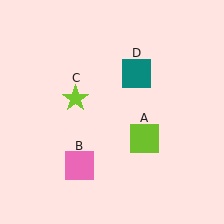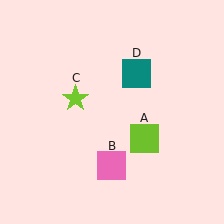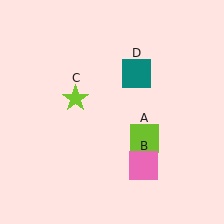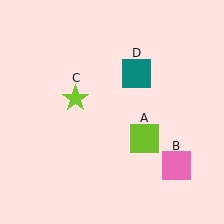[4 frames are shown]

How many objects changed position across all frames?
1 object changed position: pink square (object B).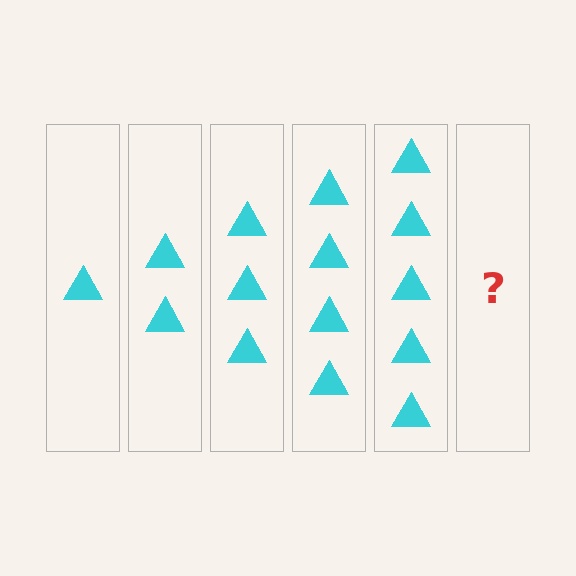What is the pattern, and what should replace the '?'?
The pattern is that each step adds one more triangle. The '?' should be 6 triangles.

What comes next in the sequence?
The next element should be 6 triangles.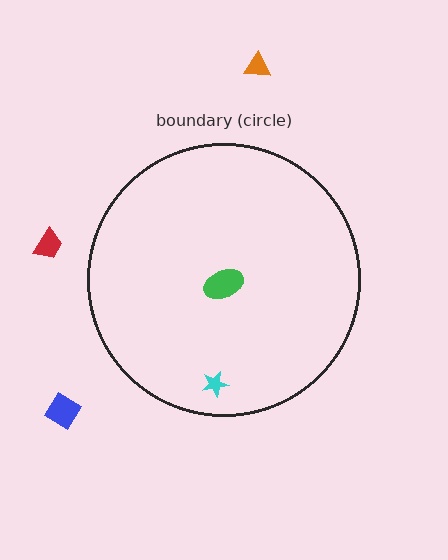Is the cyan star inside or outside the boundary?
Inside.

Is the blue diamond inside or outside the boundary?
Outside.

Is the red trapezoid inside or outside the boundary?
Outside.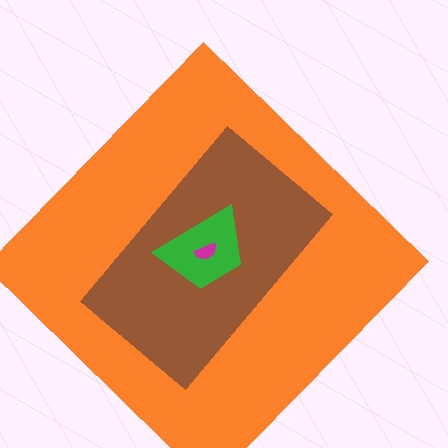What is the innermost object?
The magenta semicircle.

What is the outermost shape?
The orange diamond.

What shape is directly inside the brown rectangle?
The green trapezoid.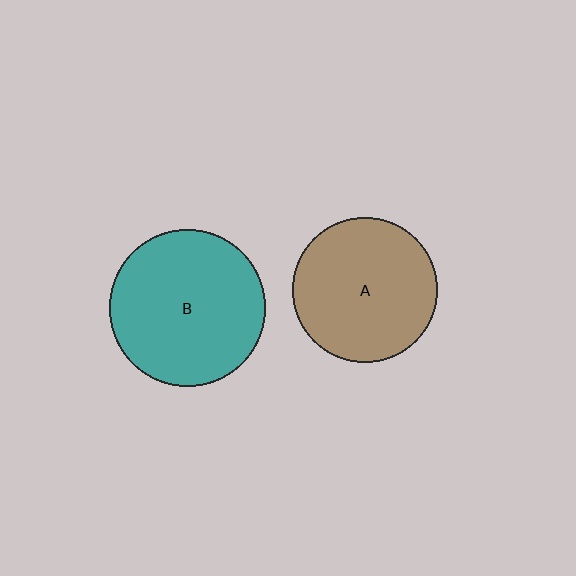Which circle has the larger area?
Circle B (teal).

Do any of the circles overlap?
No, none of the circles overlap.